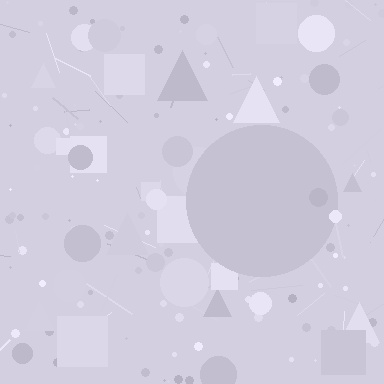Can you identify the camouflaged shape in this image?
The camouflaged shape is a circle.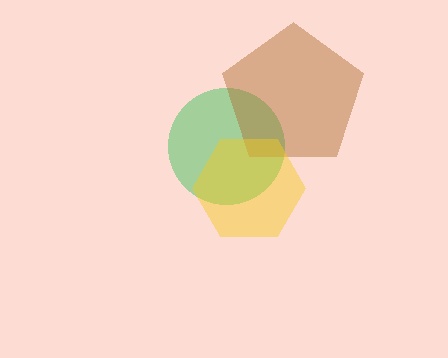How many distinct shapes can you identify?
There are 3 distinct shapes: a green circle, a brown pentagon, a yellow hexagon.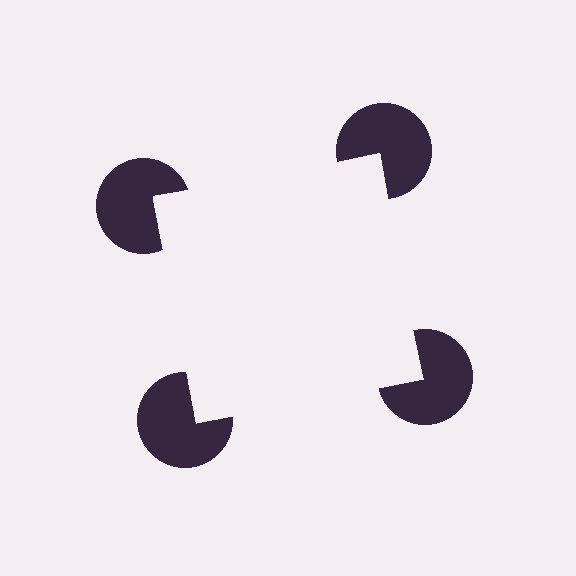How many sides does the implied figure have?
4 sides.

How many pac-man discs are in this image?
There are 4 — one at each vertex of the illusory square.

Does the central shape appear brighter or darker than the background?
It typically appears slightly brighter than the background, even though no actual brightness change is drawn.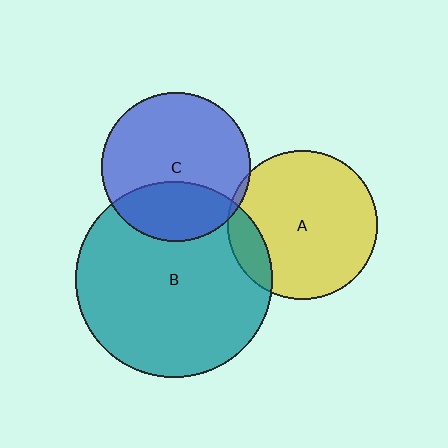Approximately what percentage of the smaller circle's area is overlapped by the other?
Approximately 15%.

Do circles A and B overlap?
Yes.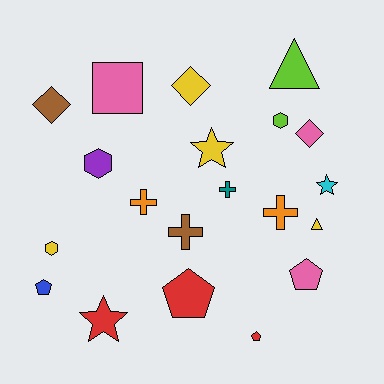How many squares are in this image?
There is 1 square.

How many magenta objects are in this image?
There are no magenta objects.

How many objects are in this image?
There are 20 objects.